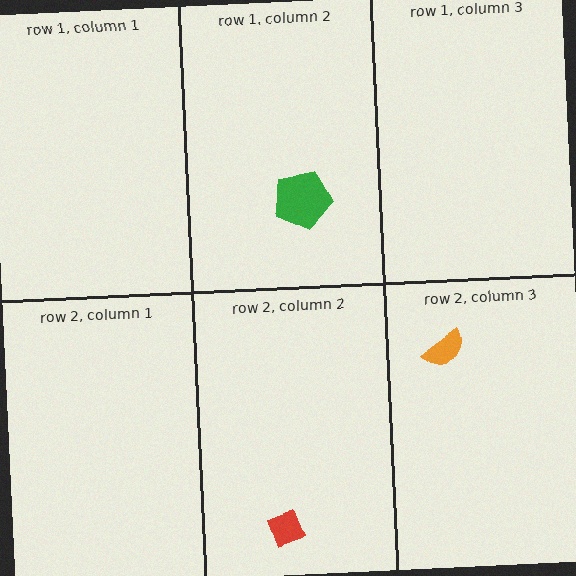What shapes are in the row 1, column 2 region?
The green pentagon.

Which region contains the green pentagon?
The row 1, column 2 region.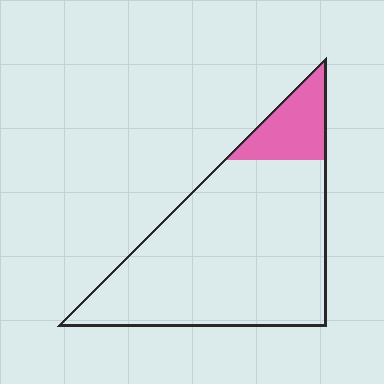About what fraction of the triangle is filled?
About one sixth (1/6).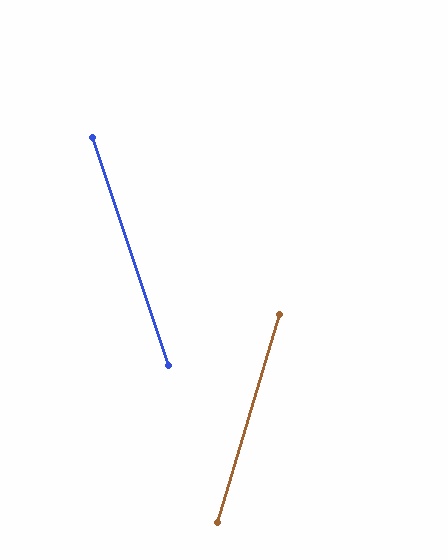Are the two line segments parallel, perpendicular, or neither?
Neither parallel nor perpendicular — they differ by about 35°.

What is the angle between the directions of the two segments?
Approximately 35 degrees.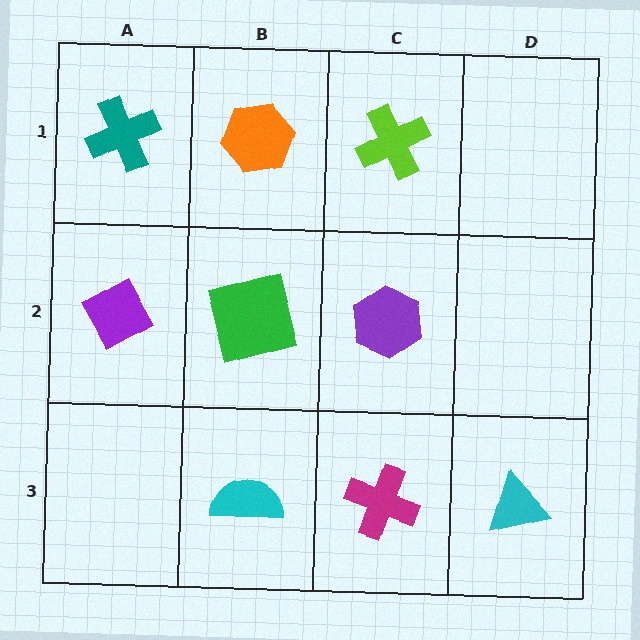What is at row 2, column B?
A green square.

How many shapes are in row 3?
3 shapes.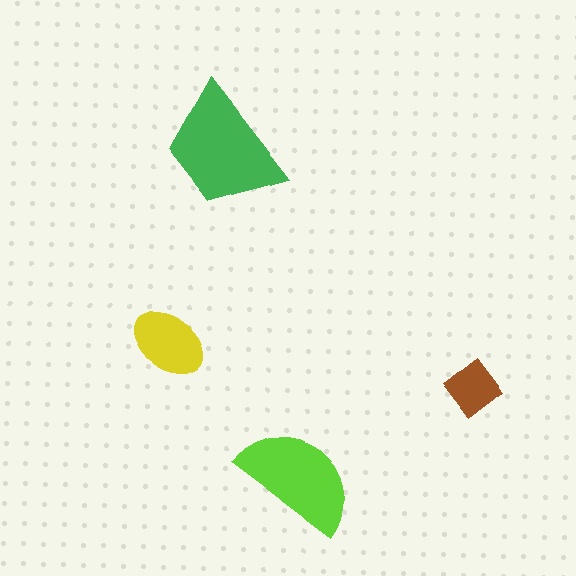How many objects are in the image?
There are 4 objects in the image.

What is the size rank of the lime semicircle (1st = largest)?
2nd.